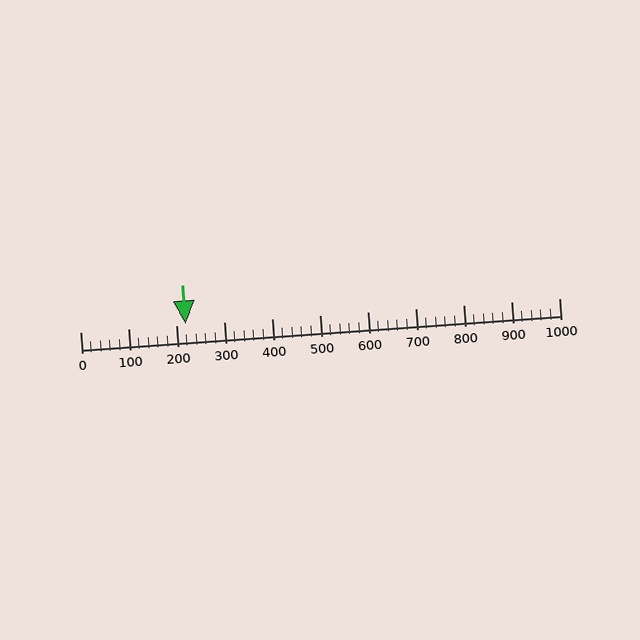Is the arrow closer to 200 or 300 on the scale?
The arrow is closer to 200.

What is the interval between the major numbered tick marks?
The major tick marks are spaced 100 units apart.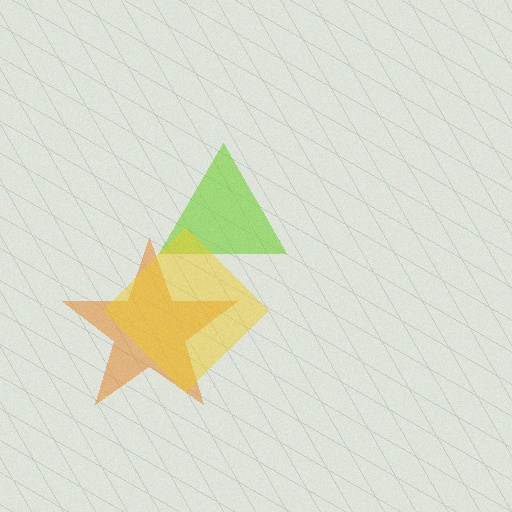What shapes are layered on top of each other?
The layered shapes are: an orange star, a lime triangle, a yellow diamond.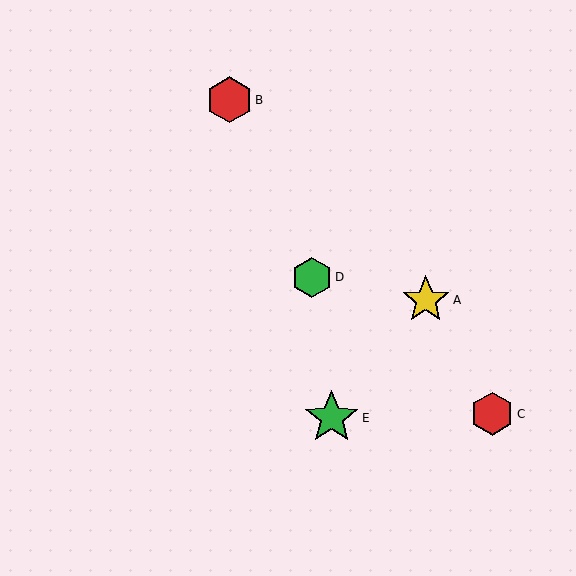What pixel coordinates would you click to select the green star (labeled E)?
Click at (332, 418) to select the green star E.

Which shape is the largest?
The green star (labeled E) is the largest.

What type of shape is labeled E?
Shape E is a green star.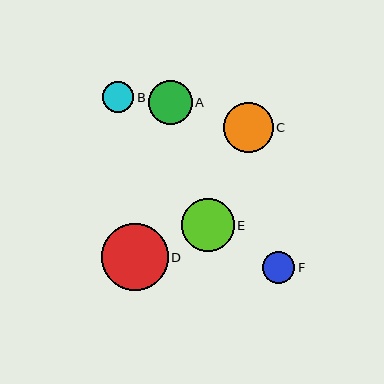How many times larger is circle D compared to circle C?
Circle D is approximately 1.3 times the size of circle C.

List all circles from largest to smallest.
From largest to smallest: D, E, C, A, F, B.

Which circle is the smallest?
Circle B is the smallest with a size of approximately 31 pixels.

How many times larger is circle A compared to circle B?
Circle A is approximately 1.4 times the size of circle B.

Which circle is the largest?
Circle D is the largest with a size of approximately 67 pixels.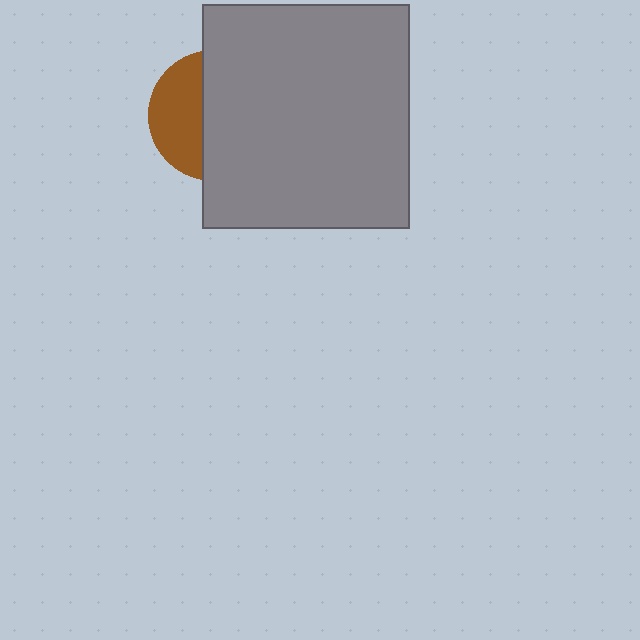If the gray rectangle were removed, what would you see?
You would see the complete brown circle.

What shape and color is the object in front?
The object in front is a gray rectangle.